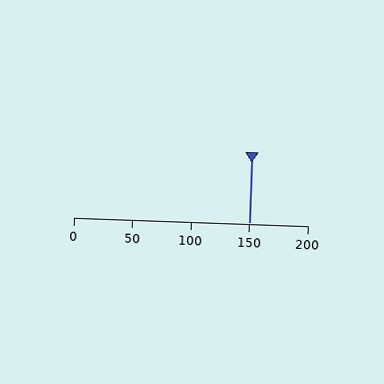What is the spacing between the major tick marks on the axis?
The major ticks are spaced 50 apart.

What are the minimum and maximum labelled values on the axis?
The axis runs from 0 to 200.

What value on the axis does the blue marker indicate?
The marker indicates approximately 150.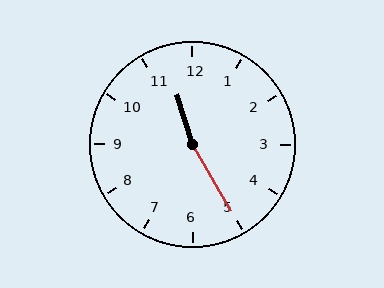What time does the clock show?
11:25.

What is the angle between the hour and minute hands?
Approximately 168 degrees.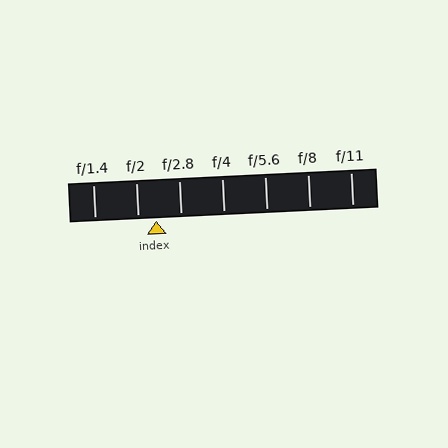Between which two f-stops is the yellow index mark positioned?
The index mark is between f/2 and f/2.8.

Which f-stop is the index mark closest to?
The index mark is closest to f/2.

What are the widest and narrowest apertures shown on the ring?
The widest aperture shown is f/1.4 and the narrowest is f/11.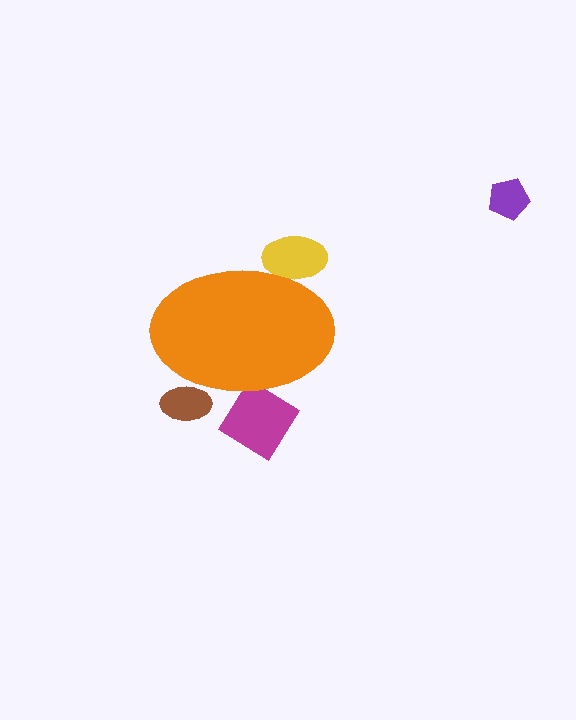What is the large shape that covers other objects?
An orange ellipse.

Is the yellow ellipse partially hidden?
Yes, the yellow ellipse is partially hidden behind the orange ellipse.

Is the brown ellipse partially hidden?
Yes, the brown ellipse is partially hidden behind the orange ellipse.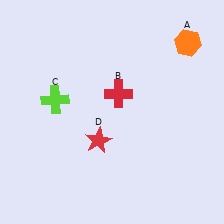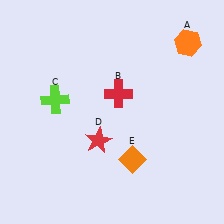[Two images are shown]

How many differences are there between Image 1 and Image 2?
There is 1 difference between the two images.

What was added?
An orange diamond (E) was added in Image 2.